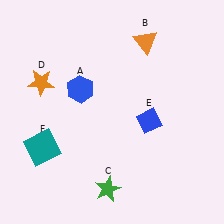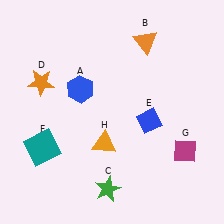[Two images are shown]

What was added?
A magenta diamond (G), an orange triangle (H) were added in Image 2.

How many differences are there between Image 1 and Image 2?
There are 2 differences between the two images.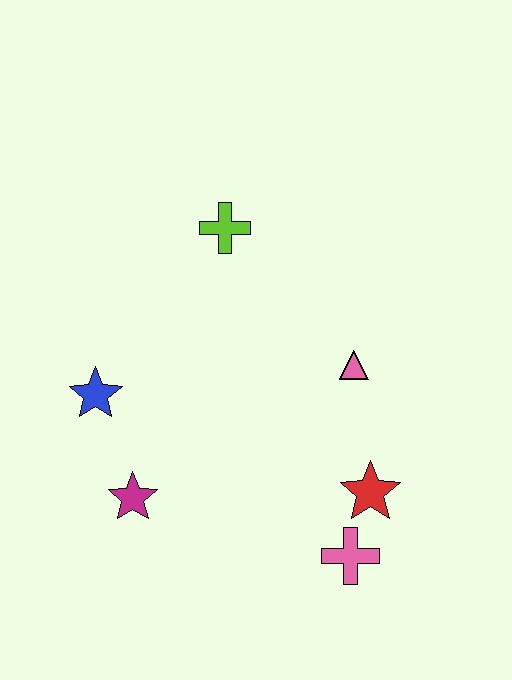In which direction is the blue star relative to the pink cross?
The blue star is to the left of the pink cross.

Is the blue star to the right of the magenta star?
No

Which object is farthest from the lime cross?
The pink cross is farthest from the lime cross.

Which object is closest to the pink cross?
The red star is closest to the pink cross.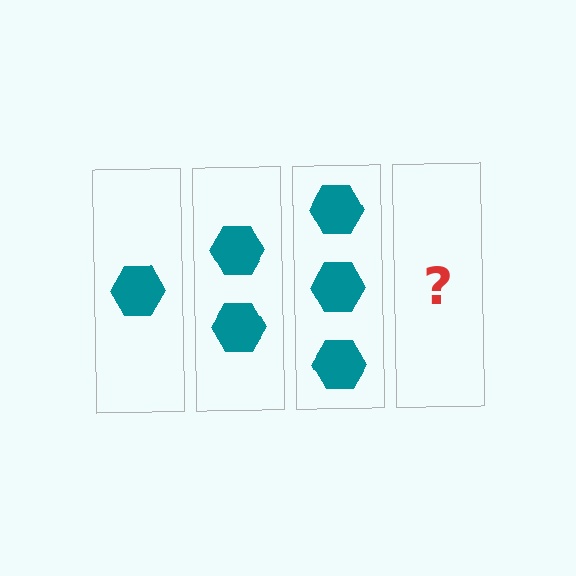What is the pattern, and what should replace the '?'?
The pattern is that each step adds one more hexagon. The '?' should be 4 hexagons.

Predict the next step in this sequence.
The next step is 4 hexagons.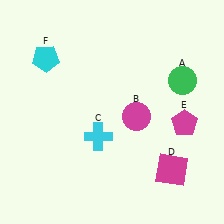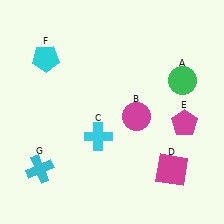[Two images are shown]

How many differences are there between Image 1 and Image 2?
There is 1 difference between the two images.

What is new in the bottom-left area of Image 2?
A cyan cross (G) was added in the bottom-left area of Image 2.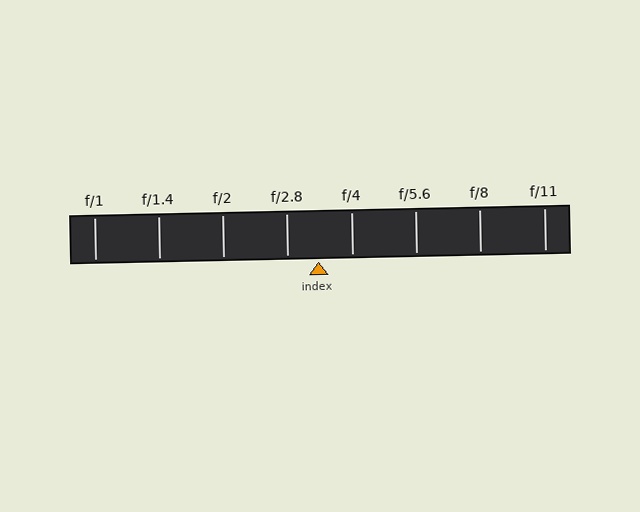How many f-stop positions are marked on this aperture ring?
There are 8 f-stop positions marked.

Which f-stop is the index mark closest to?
The index mark is closest to f/2.8.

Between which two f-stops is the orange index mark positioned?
The index mark is between f/2.8 and f/4.